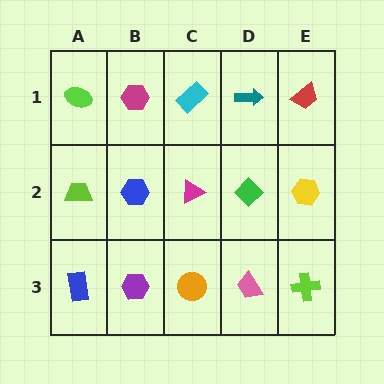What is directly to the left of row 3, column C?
A purple hexagon.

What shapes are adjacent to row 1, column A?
A lime trapezoid (row 2, column A), a magenta hexagon (row 1, column B).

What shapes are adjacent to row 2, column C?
A cyan rectangle (row 1, column C), an orange circle (row 3, column C), a blue hexagon (row 2, column B), a green diamond (row 2, column D).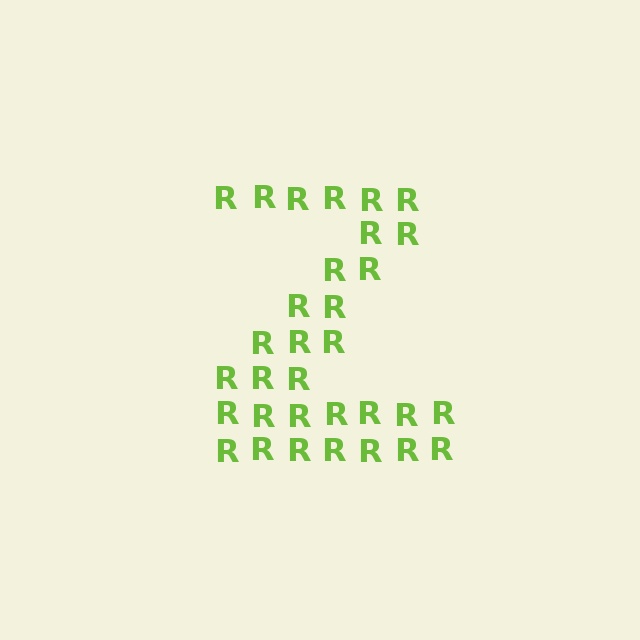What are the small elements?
The small elements are letter R's.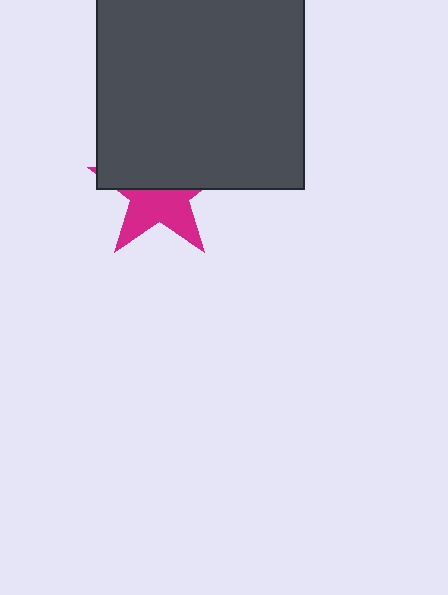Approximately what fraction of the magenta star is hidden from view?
Roughly 51% of the magenta star is hidden behind the dark gray rectangle.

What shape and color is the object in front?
The object in front is a dark gray rectangle.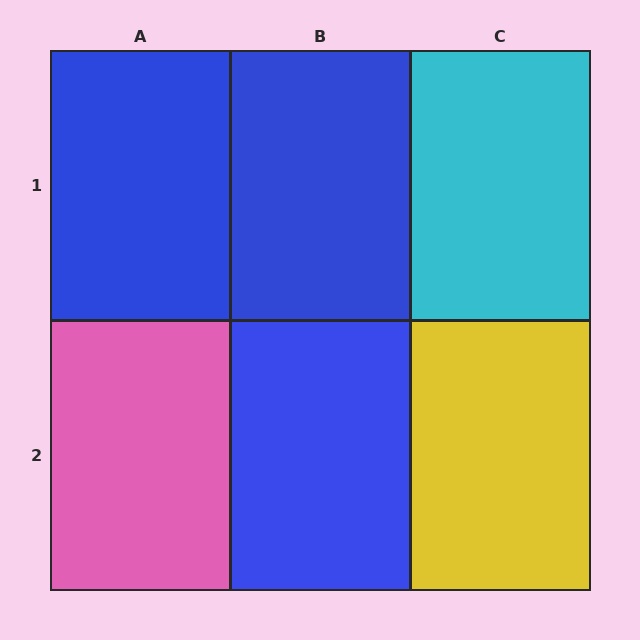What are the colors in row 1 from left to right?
Blue, blue, cyan.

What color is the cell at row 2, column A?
Pink.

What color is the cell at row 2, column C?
Yellow.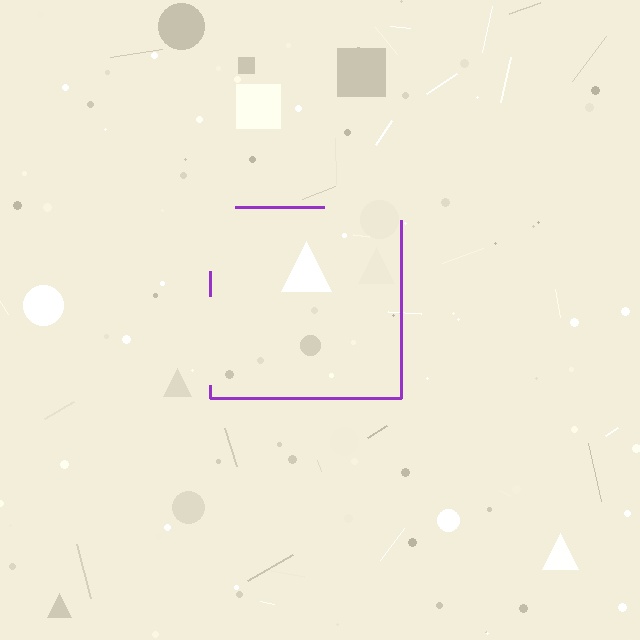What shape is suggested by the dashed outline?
The dashed outline suggests a square.